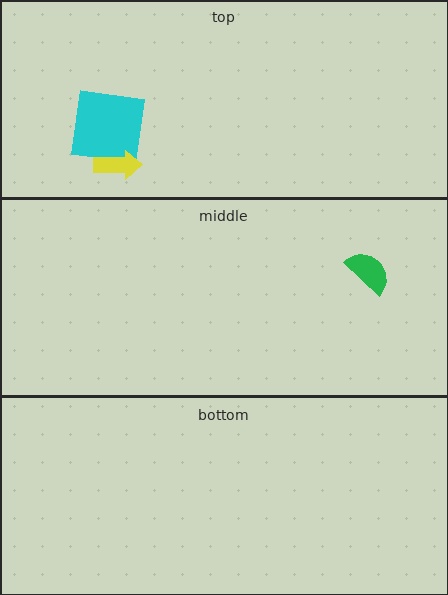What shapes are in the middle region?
The green semicircle.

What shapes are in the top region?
The cyan square, the yellow arrow.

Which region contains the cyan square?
The top region.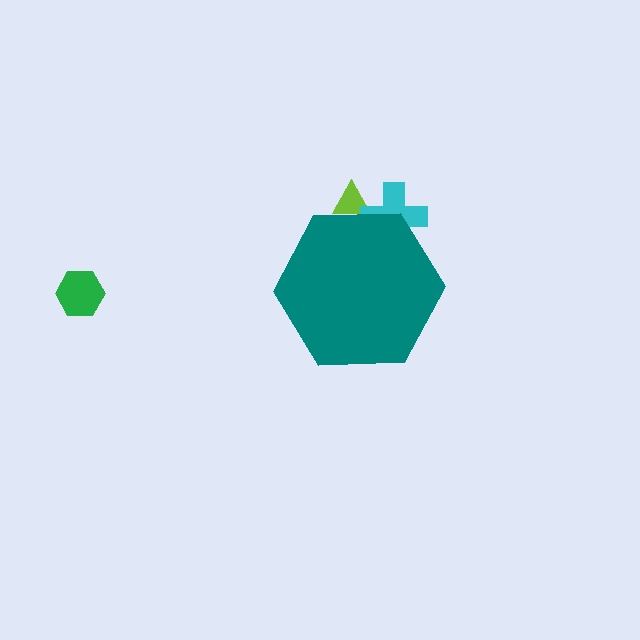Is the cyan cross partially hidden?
Yes, the cyan cross is partially hidden behind the teal hexagon.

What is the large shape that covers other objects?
A teal hexagon.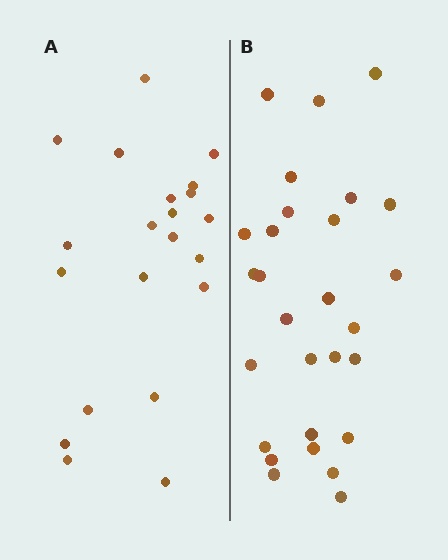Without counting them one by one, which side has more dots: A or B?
Region B (the right region) has more dots.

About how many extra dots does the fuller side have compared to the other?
Region B has roughly 8 or so more dots than region A.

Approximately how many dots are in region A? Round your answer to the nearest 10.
About 20 dots. (The exact count is 21, which rounds to 20.)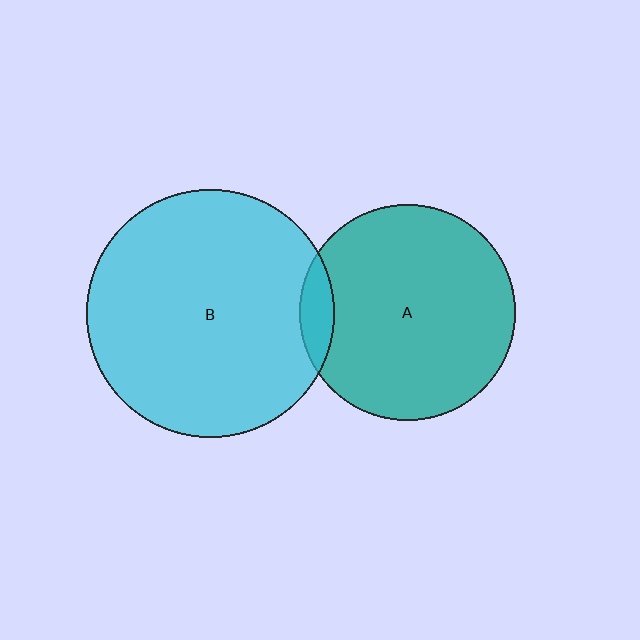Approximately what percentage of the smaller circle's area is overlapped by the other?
Approximately 10%.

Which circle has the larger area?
Circle B (cyan).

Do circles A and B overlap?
Yes.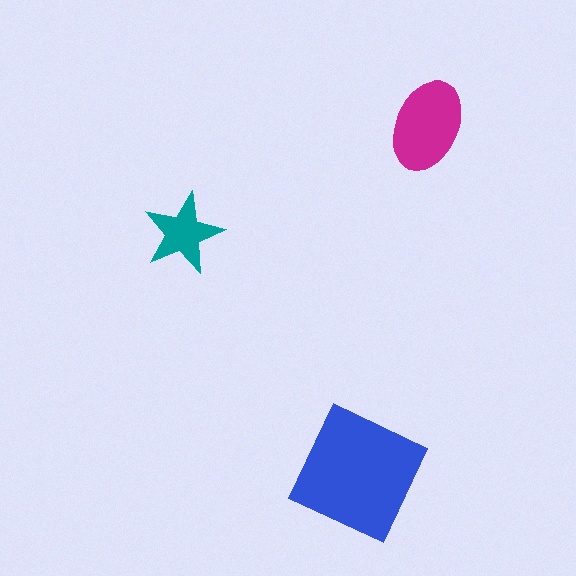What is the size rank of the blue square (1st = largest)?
1st.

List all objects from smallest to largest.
The teal star, the magenta ellipse, the blue square.